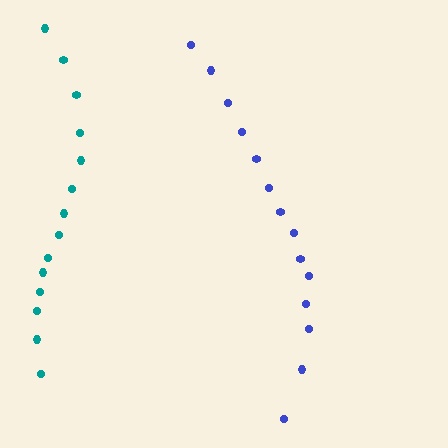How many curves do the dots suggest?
There are 2 distinct paths.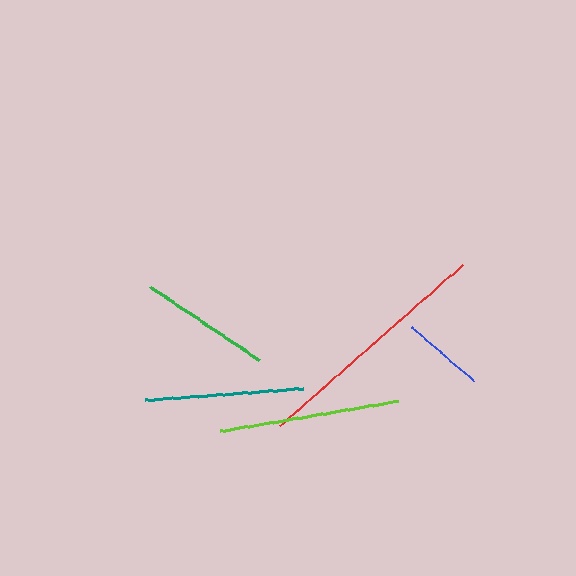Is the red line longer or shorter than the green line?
The red line is longer than the green line.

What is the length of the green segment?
The green segment is approximately 131 pixels long.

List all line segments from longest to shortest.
From longest to shortest: red, lime, teal, green, blue.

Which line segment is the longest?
The red line is the longest at approximately 244 pixels.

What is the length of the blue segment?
The blue segment is approximately 83 pixels long.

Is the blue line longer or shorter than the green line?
The green line is longer than the blue line.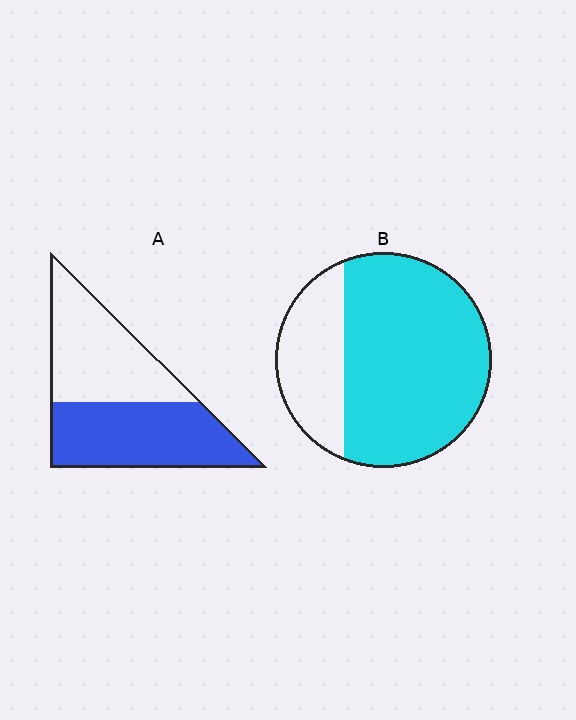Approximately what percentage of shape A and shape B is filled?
A is approximately 50% and B is approximately 75%.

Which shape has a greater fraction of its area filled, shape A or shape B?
Shape B.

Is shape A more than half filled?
Roughly half.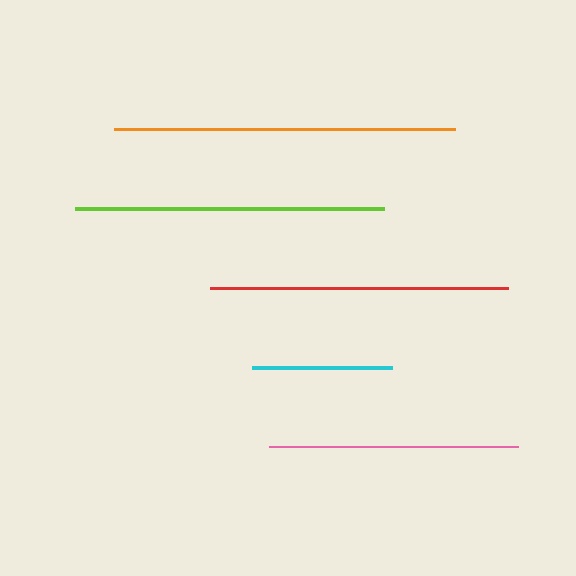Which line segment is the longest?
The orange line is the longest at approximately 341 pixels.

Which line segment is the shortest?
The cyan line is the shortest at approximately 140 pixels.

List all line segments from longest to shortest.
From longest to shortest: orange, lime, red, pink, cyan.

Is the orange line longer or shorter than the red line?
The orange line is longer than the red line.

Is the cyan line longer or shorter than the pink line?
The pink line is longer than the cyan line.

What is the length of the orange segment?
The orange segment is approximately 341 pixels long.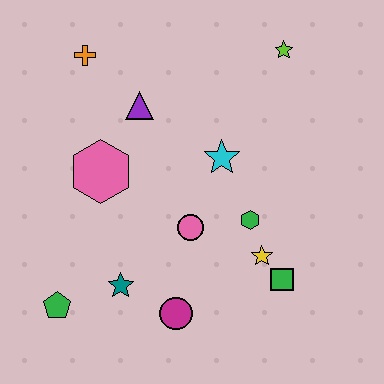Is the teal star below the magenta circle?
No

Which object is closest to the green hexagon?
The yellow star is closest to the green hexagon.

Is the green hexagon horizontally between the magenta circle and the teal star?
No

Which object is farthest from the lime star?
The green pentagon is farthest from the lime star.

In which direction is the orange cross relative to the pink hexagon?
The orange cross is above the pink hexagon.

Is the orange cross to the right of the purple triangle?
No